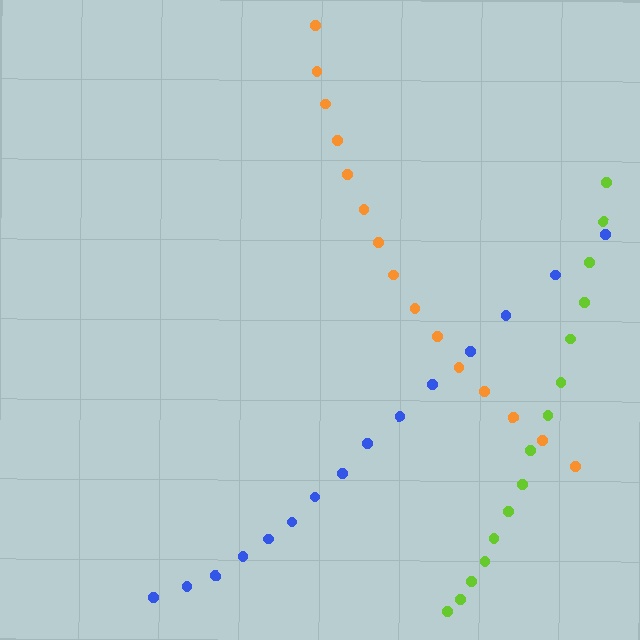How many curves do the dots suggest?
There are 3 distinct paths.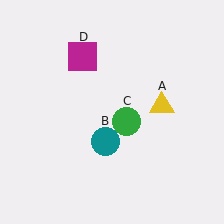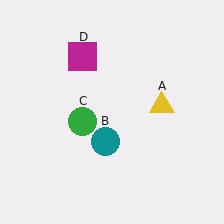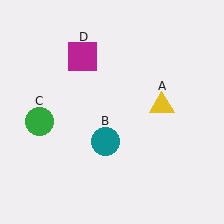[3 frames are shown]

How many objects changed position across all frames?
1 object changed position: green circle (object C).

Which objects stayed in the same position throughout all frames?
Yellow triangle (object A) and teal circle (object B) and magenta square (object D) remained stationary.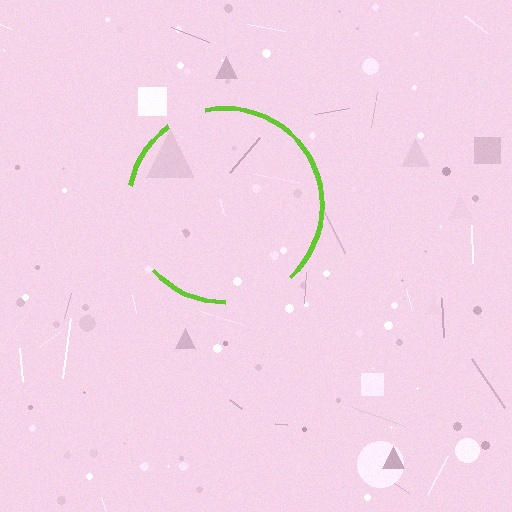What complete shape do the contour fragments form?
The contour fragments form a circle.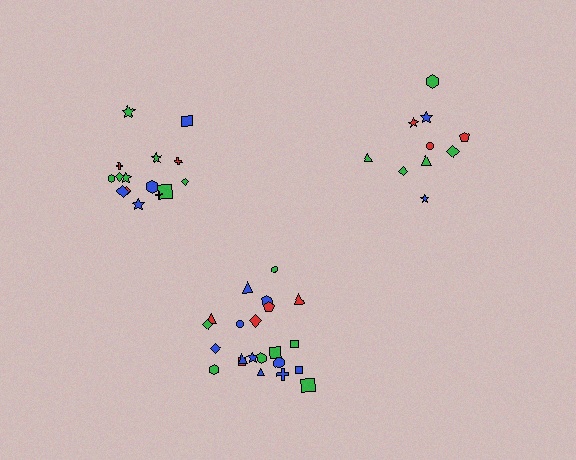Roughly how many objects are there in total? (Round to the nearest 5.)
Roughly 45 objects in total.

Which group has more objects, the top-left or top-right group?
The top-left group.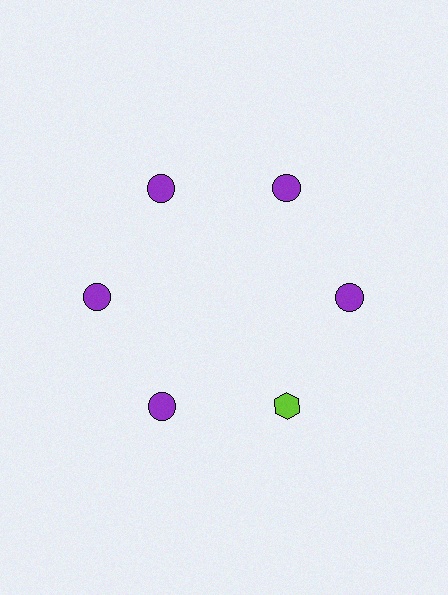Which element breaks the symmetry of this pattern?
The lime hexagon at roughly the 5 o'clock position breaks the symmetry. All other shapes are purple circles.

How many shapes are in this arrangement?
There are 6 shapes arranged in a ring pattern.